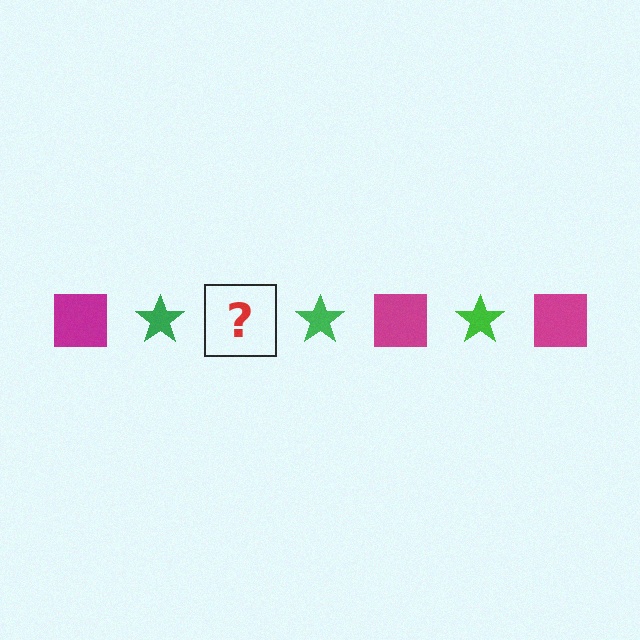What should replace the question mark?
The question mark should be replaced with a magenta square.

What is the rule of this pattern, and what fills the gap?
The rule is that the pattern alternates between magenta square and green star. The gap should be filled with a magenta square.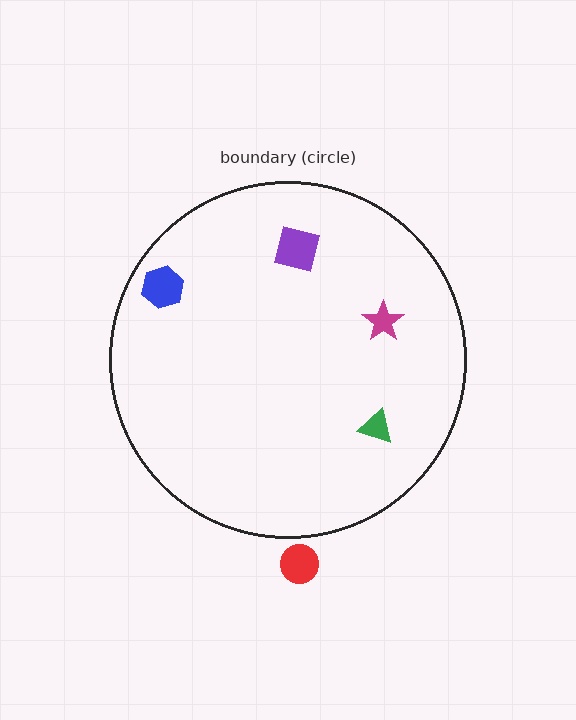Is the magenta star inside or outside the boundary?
Inside.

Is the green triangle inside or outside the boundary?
Inside.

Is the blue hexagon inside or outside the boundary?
Inside.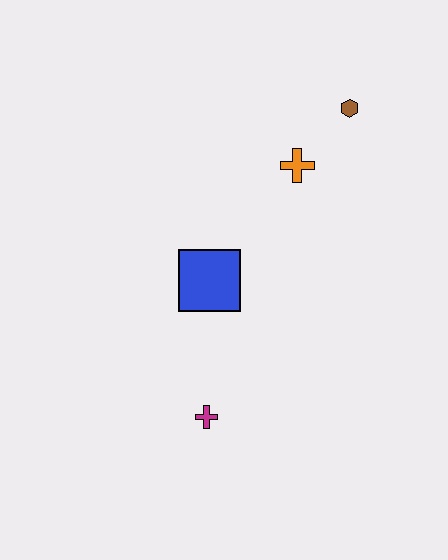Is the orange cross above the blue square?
Yes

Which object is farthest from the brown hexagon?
The magenta cross is farthest from the brown hexagon.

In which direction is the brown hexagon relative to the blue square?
The brown hexagon is above the blue square.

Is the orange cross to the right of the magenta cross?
Yes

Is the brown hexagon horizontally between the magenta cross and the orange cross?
No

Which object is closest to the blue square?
The magenta cross is closest to the blue square.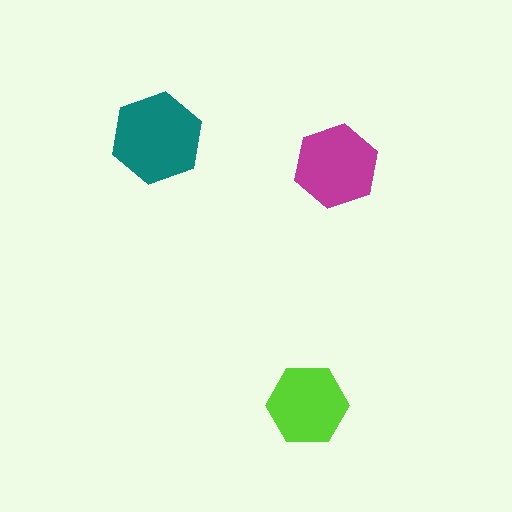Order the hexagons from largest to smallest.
the teal one, the magenta one, the lime one.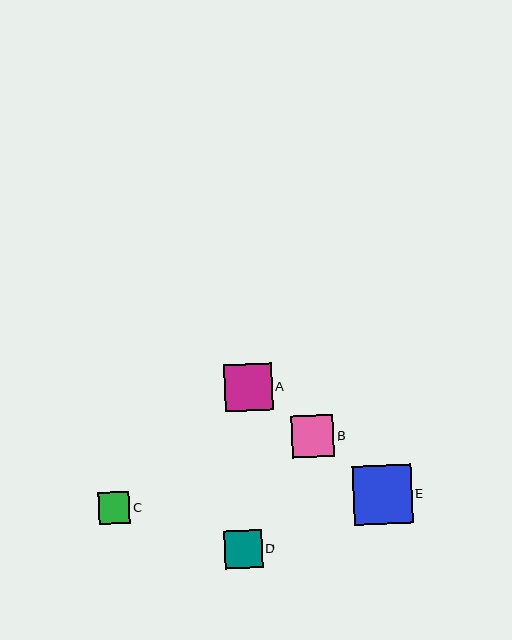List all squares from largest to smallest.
From largest to smallest: E, A, B, D, C.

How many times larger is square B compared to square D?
Square B is approximately 1.1 times the size of square D.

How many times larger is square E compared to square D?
Square E is approximately 1.6 times the size of square D.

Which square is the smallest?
Square C is the smallest with a size of approximately 31 pixels.